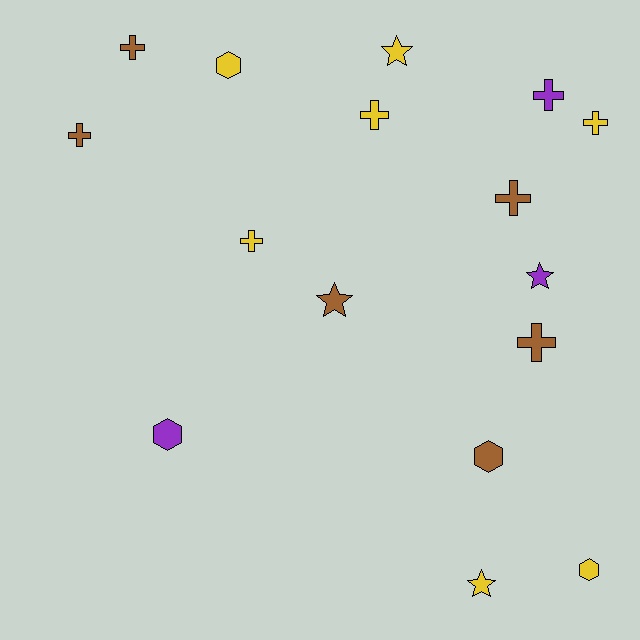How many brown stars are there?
There is 1 brown star.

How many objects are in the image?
There are 16 objects.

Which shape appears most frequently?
Cross, with 8 objects.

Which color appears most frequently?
Yellow, with 7 objects.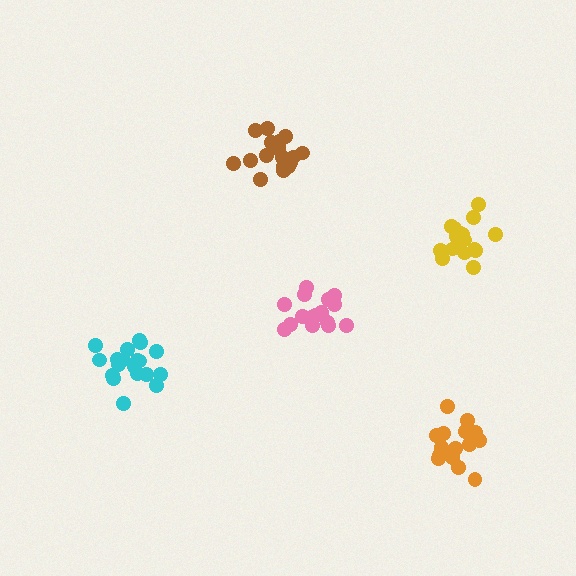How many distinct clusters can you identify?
There are 5 distinct clusters.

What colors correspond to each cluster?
The clusters are colored: pink, cyan, orange, yellow, brown.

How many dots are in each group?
Group 1: 16 dots, Group 2: 19 dots, Group 3: 16 dots, Group 4: 20 dots, Group 5: 17 dots (88 total).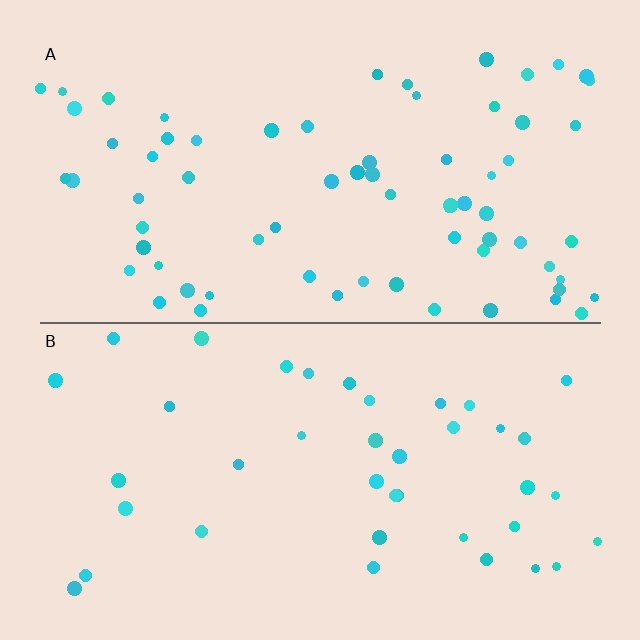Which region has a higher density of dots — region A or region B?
A (the top).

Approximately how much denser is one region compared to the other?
Approximately 1.8× — region A over region B.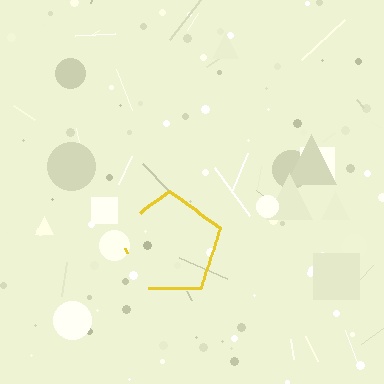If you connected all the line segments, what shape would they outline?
They would outline a pentagon.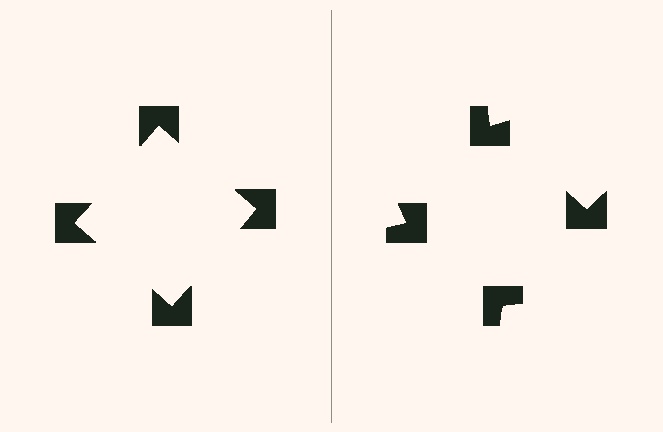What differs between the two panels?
The notched squares are positioned identically on both sides; only the wedge orientations differ. On the left they align to a square; on the right they are misaligned.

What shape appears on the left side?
An illusory square.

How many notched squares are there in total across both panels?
8 — 4 on each side.